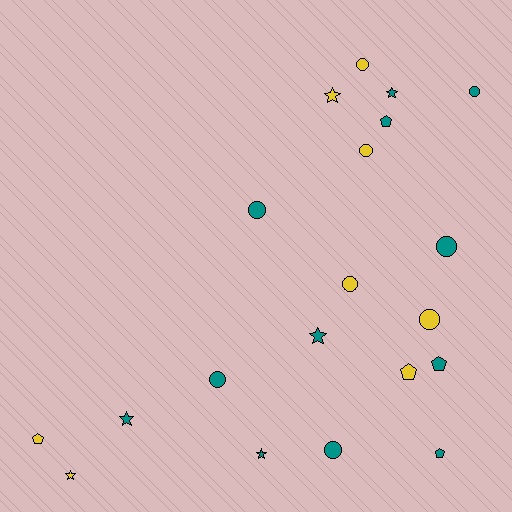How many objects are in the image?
There are 20 objects.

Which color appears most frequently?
Teal, with 12 objects.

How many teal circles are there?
There are 5 teal circles.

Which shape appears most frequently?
Circle, with 9 objects.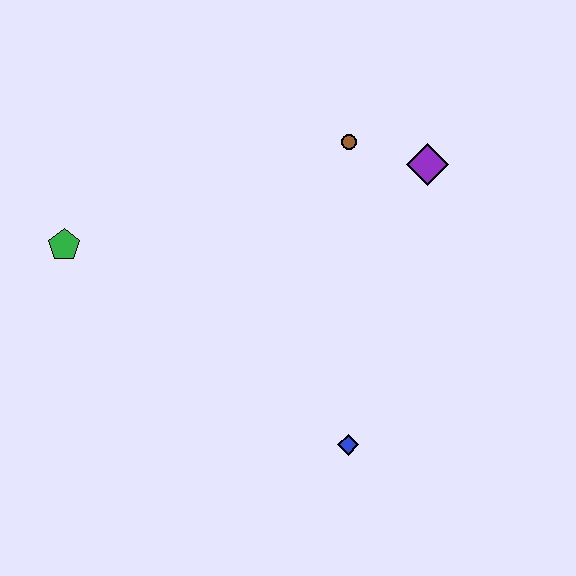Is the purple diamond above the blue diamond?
Yes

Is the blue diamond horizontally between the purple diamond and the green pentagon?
Yes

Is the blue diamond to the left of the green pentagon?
No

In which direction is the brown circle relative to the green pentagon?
The brown circle is to the right of the green pentagon.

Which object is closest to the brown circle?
The purple diamond is closest to the brown circle.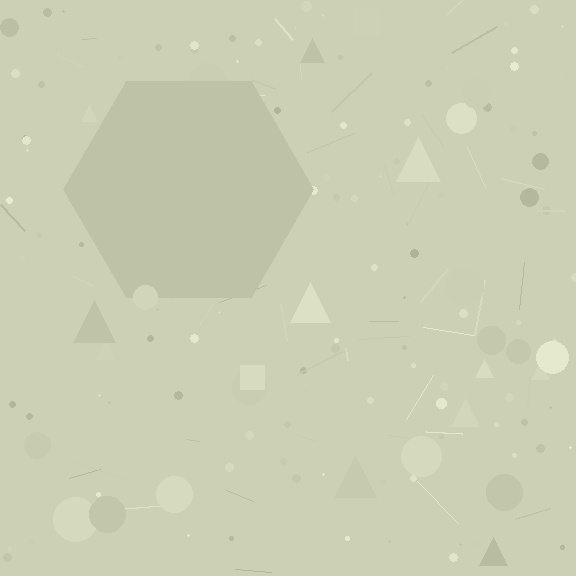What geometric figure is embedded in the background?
A hexagon is embedded in the background.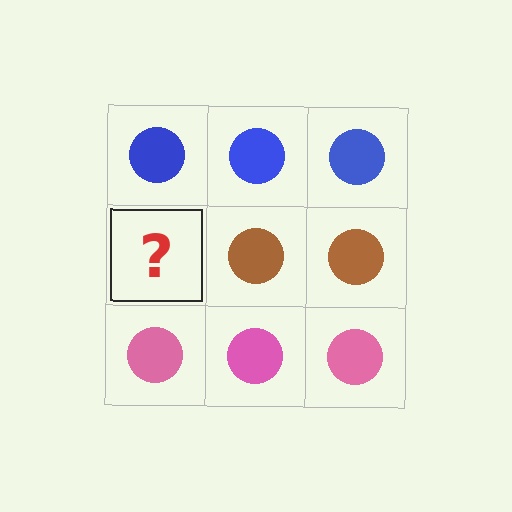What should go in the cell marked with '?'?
The missing cell should contain a brown circle.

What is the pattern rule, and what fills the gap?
The rule is that each row has a consistent color. The gap should be filled with a brown circle.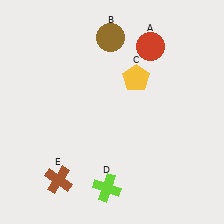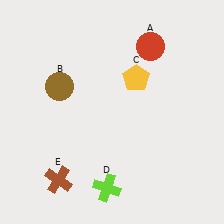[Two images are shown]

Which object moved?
The brown circle (B) moved left.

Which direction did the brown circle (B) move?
The brown circle (B) moved left.